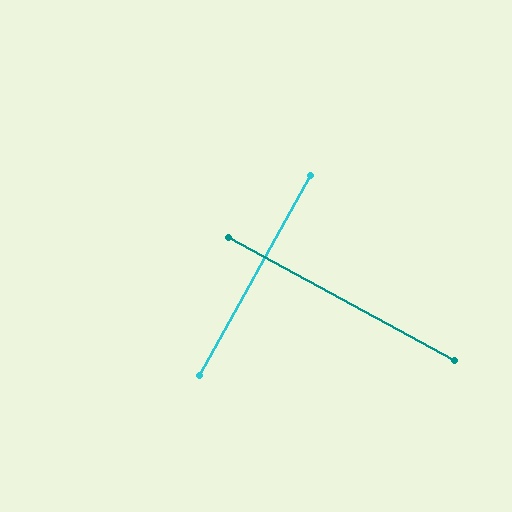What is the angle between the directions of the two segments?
Approximately 89 degrees.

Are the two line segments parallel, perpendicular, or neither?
Perpendicular — they meet at approximately 89°.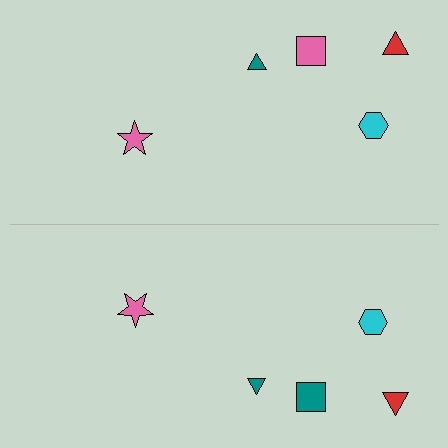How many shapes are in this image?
There are 10 shapes in this image.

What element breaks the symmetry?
The teal square on the bottom side breaks the symmetry — its mirror counterpart is pink.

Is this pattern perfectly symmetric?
No, the pattern is not perfectly symmetric. The teal square on the bottom side breaks the symmetry — its mirror counterpart is pink.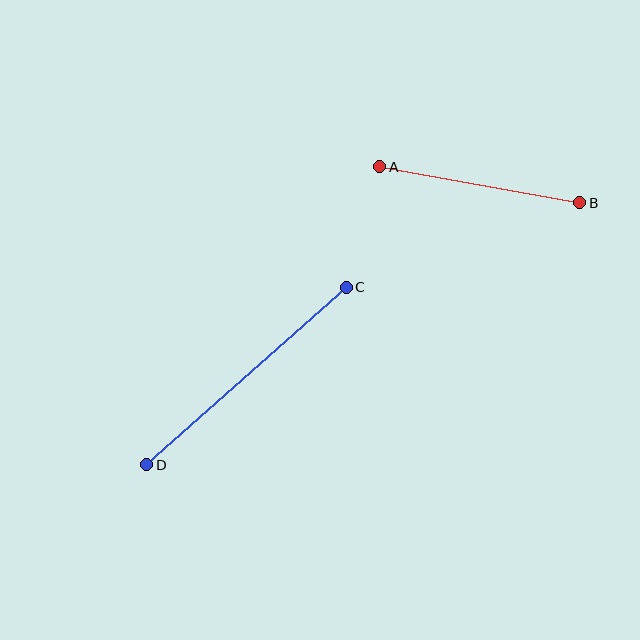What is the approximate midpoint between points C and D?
The midpoint is at approximately (246, 376) pixels.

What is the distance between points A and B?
The distance is approximately 203 pixels.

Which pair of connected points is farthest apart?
Points C and D are farthest apart.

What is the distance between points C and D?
The distance is approximately 267 pixels.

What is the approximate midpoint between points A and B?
The midpoint is at approximately (480, 185) pixels.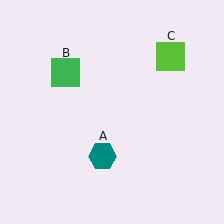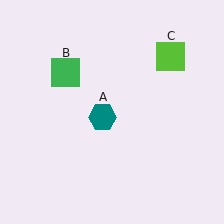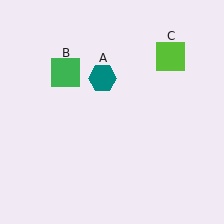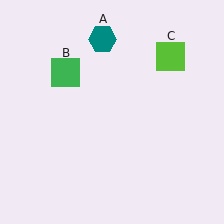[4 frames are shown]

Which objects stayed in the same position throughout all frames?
Green square (object B) and lime square (object C) remained stationary.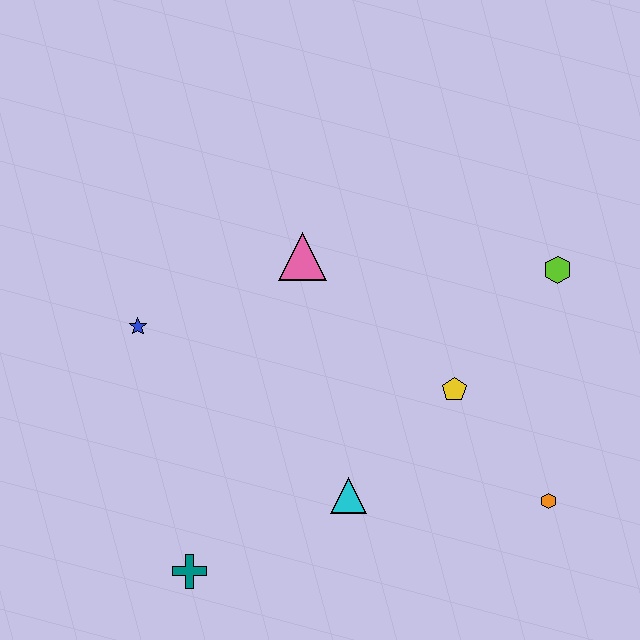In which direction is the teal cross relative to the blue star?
The teal cross is below the blue star.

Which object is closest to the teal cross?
The cyan triangle is closest to the teal cross.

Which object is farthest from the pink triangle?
The orange hexagon is farthest from the pink triangle.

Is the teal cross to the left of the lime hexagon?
Yes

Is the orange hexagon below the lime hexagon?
Yes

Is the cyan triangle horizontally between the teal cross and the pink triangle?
No